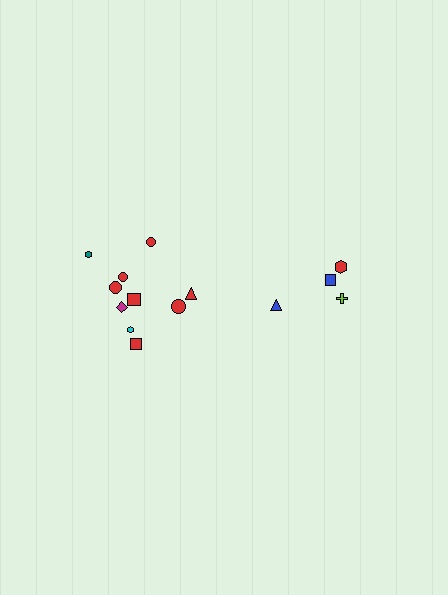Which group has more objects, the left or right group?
The left group.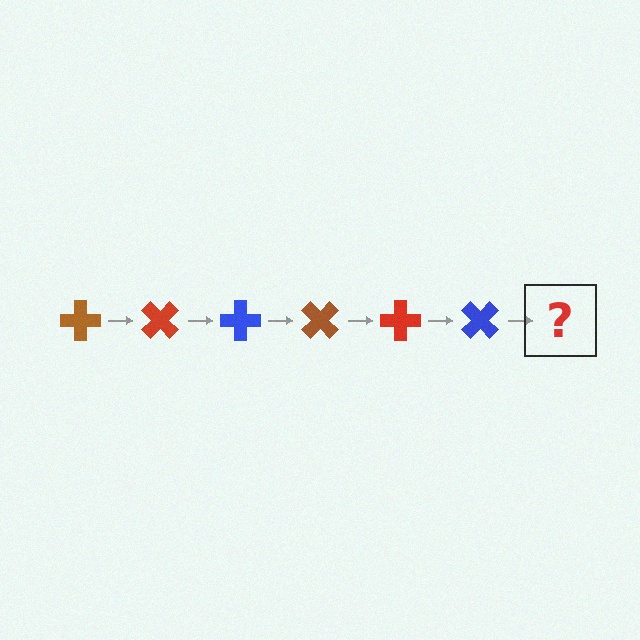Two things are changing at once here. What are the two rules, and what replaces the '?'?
The two rules are that it rotates 45 degrees each step and the color cycles through brown, red, and blue. The '?' should be a brown cross, rotated 270 degrees from the start.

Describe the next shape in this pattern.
It should be a brown cross, rotated 270 degrees from the start.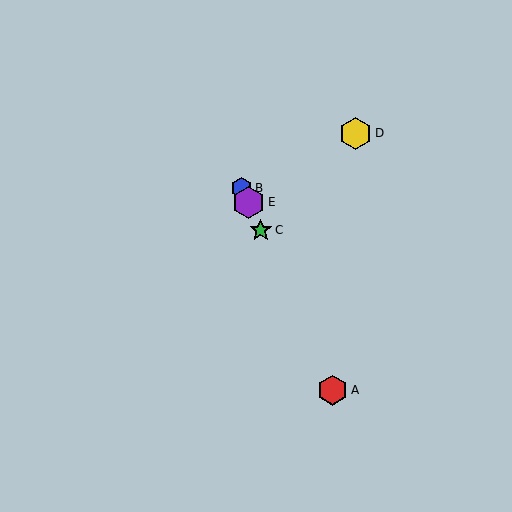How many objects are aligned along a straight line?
4 objects (A, B, C, E) are aligned along a straight line.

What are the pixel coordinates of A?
Object A is at (333, 390).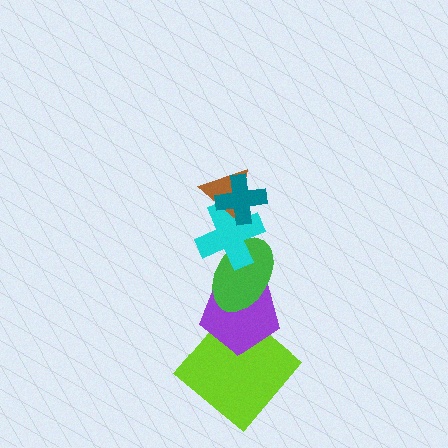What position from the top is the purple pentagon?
The purple pentagon is 5th from the top.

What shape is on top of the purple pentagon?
The green ellipse is on top of the purple pentagon.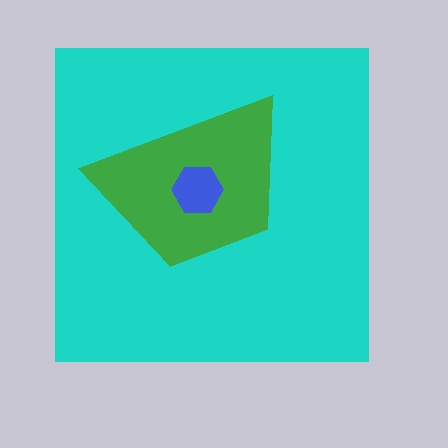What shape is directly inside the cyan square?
The green trapezoid.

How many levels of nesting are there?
3.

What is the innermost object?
The blue hexagon.